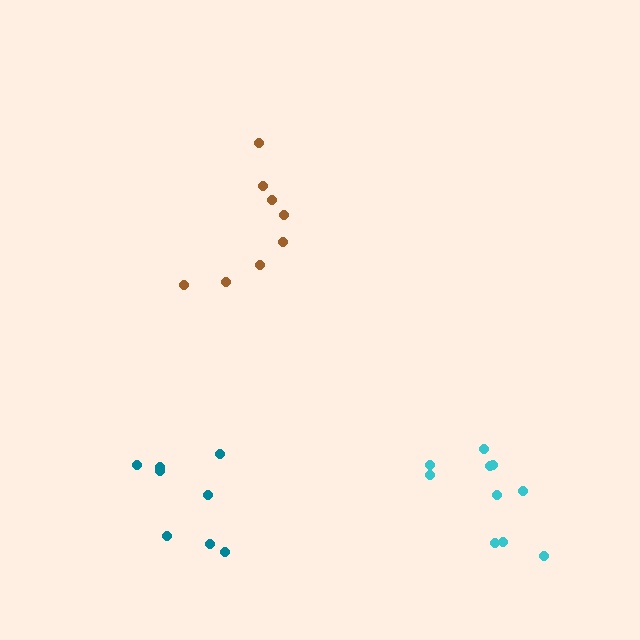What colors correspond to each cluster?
The clusters are colored: cyan, brown, teal.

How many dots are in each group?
Group 1: 10 dots, Group 2: 8 dots, Group 3: 8 dots (26 total).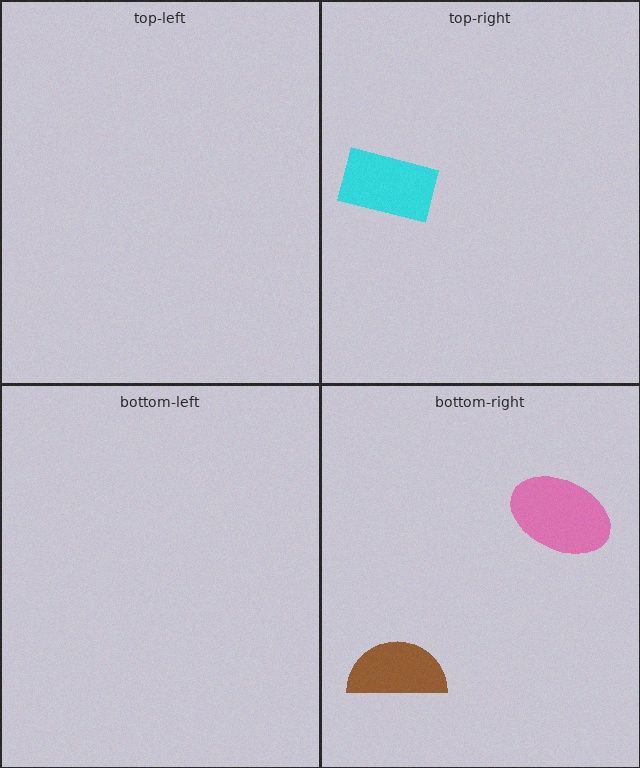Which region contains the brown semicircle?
The bottom-right region.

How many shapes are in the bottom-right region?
2.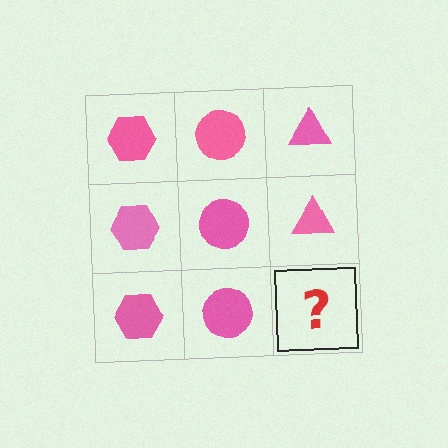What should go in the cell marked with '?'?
The missing cell should contain a pink triangle.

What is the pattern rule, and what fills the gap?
The rule is that each column has a consistent shape. The gap should be filled with a pink triangle.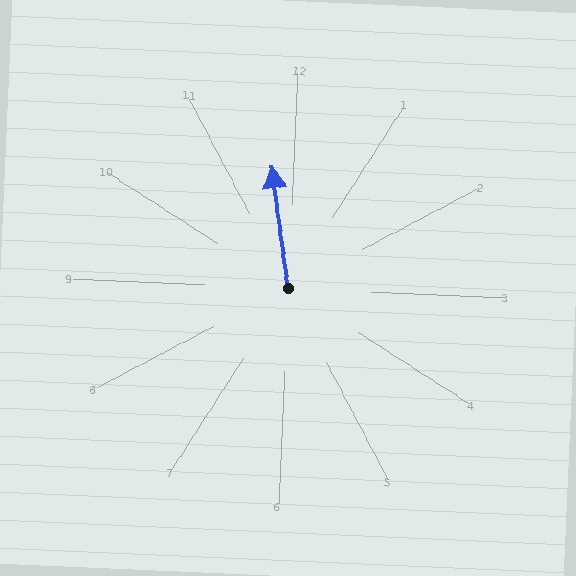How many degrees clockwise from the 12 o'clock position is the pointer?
Approximately 350 degrees.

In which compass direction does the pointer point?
North.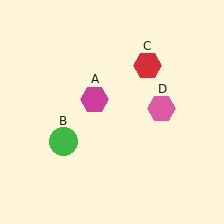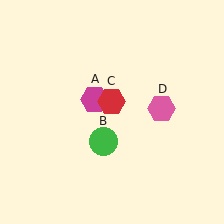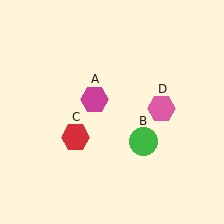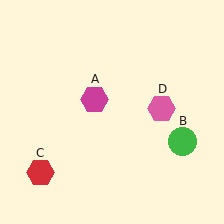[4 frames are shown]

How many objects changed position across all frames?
2 objects changed position: green circle (object B), red hexagon (object C).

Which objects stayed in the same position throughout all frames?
Magenta hexagon (object A) and pink hexagon (object D) remained stationary.